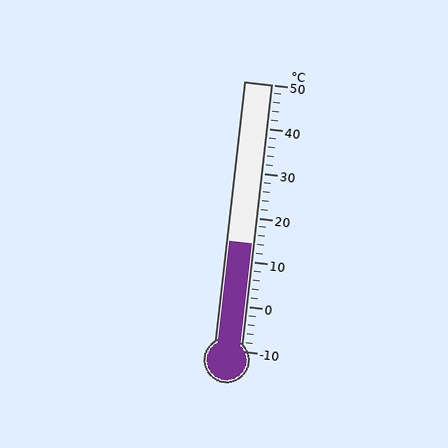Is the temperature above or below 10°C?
The temperature is above 10°C.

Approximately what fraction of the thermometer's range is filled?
The thermometer is filled to approximately 40% of its range.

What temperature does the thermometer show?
The thermometer shows approximately 14°C.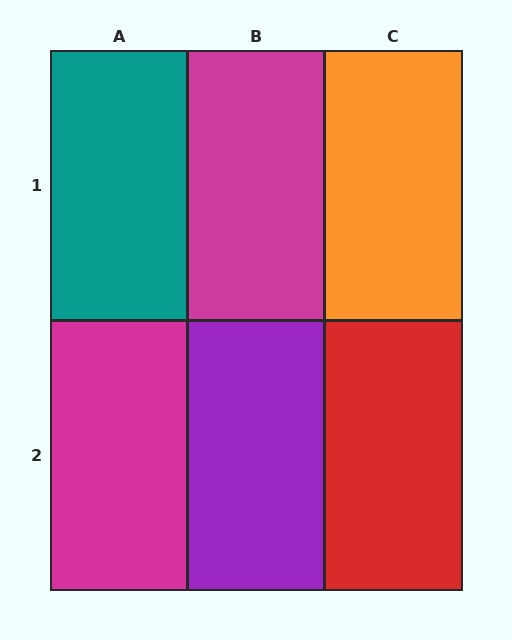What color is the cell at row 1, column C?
Orange.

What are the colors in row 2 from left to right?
Magenta, purple, red.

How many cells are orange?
1 cell is orange.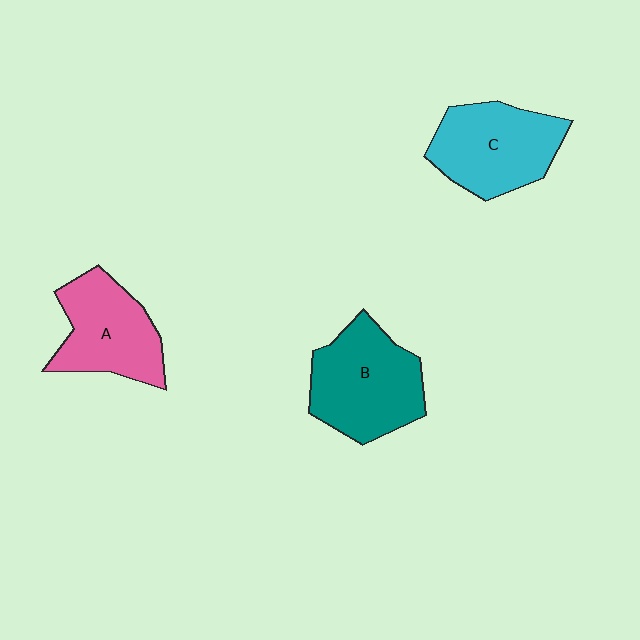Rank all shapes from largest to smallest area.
From largest to smallest: B (teal), C (cyan), A (pink).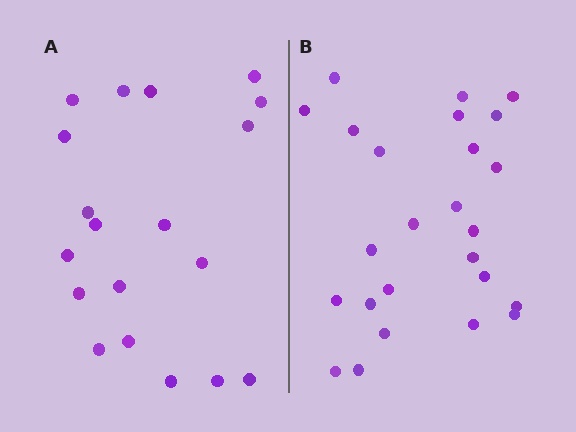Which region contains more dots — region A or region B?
Region B (the right region) has more dots.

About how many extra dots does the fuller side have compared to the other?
Region B has about 6 more dots than region A.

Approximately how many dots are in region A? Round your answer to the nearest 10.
About 20 dots. (The exact count is 19, which rounds to 20.)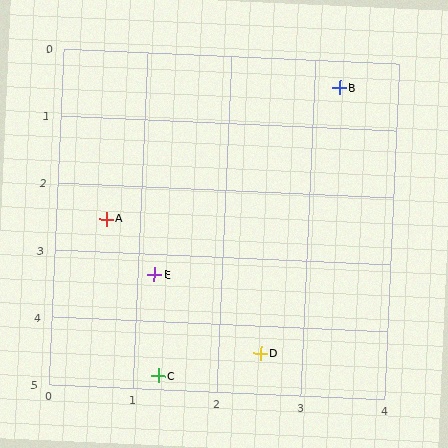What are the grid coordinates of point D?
Point D is at approximately (2.5, 4.4).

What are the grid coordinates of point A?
Point A is at approximately (0.6, 2.5).